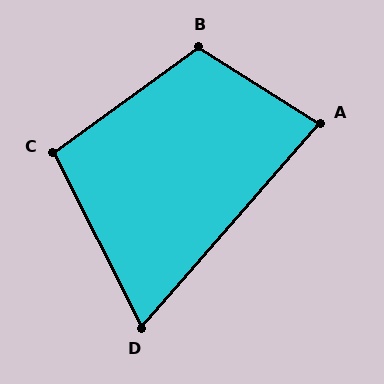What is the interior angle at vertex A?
Approximately 81 degrees (acute).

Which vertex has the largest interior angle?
B, at approximately 112 degrees.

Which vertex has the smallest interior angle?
D, at approximately 68 degrees.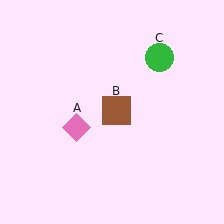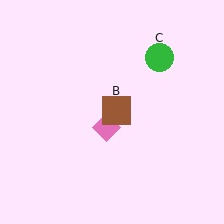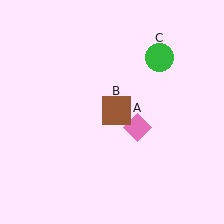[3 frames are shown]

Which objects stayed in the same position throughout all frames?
Brown square (object B) and green circle (object C) remained stationary.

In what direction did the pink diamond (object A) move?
The pink diamond (object A) moved right.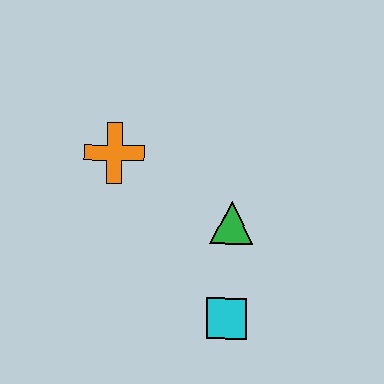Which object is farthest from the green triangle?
The orange cross is farthest from the green triangle.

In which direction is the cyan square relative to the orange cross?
The cyan square is below the orange cross.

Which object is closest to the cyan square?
The green triangle is closest to the cyan square.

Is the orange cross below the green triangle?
No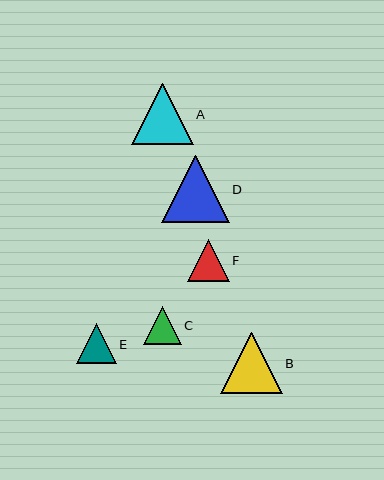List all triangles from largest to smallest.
From largest to smallest: D, A, B, F, E, C.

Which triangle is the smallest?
Triangle C is the smallest with a size of approximately 38 pixels.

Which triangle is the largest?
Triangle D is the largest with a size of approximately 68 pixels.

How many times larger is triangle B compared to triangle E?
Triangle B is approximately 1.5 times the size of triangle E.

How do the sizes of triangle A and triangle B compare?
Triangle A and triangle B are approximately the same size.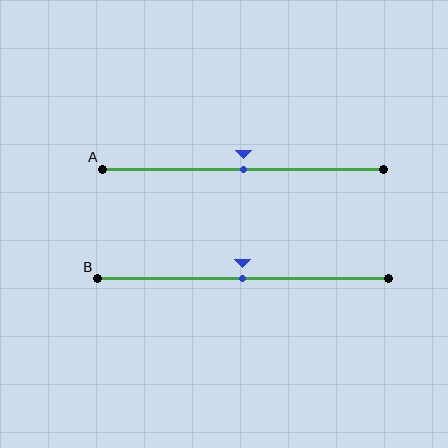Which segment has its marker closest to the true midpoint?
Segment A has its marker closest to the true midpoint.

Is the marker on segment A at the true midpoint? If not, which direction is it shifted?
Yes, the marker on segment A is at the true midpoint.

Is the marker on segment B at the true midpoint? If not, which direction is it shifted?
Yes, the marker on segment B is at the true midpoint.